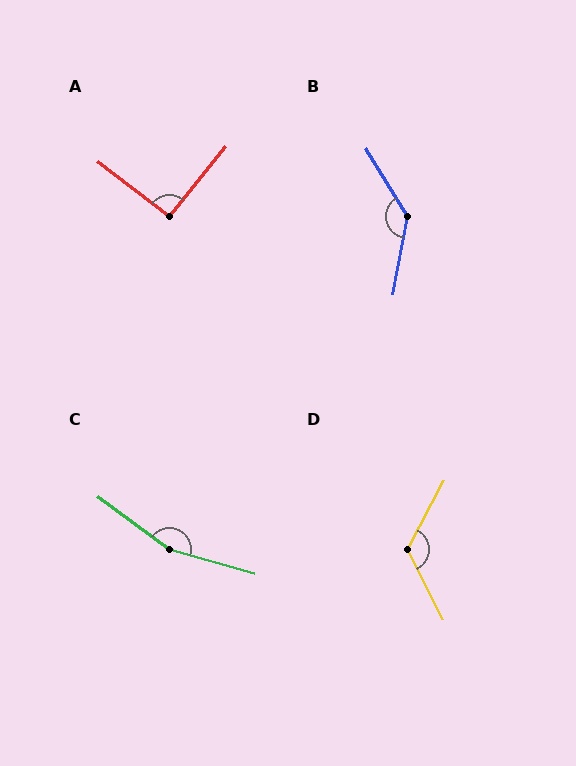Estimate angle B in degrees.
Approximately 138 degrees.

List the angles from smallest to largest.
A (91°), D (126°), B (138°), C (159°).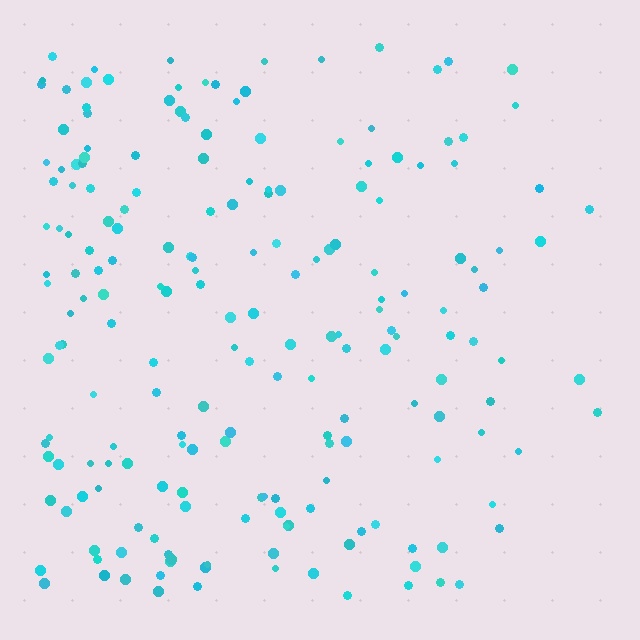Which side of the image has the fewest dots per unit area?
The right.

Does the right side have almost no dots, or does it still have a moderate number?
Still a moderate number, just noticeably fewer than the left.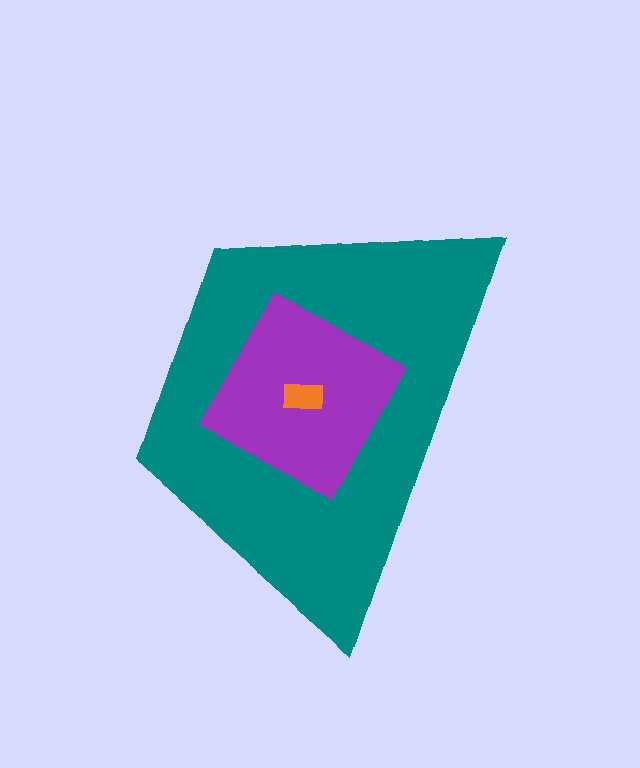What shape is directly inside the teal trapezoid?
The purple square.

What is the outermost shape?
The teal trapezoid.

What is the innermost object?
The orange rectangle.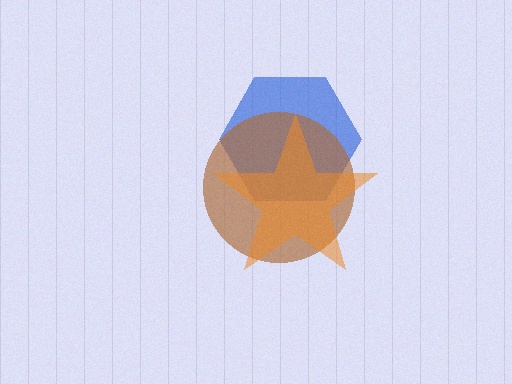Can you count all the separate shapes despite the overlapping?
Yes, there are 3 separate shapes.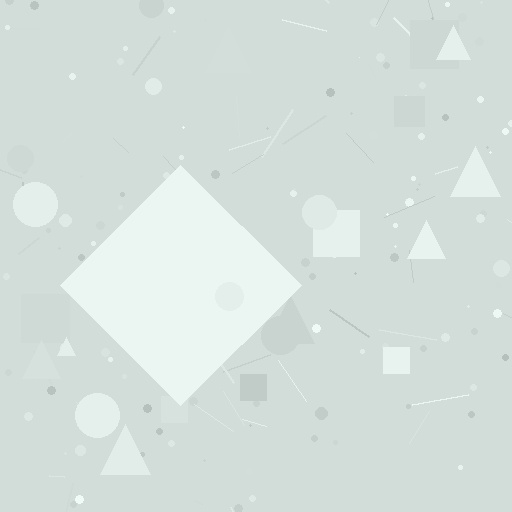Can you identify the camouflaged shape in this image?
The camouflaged shape is a diamond.